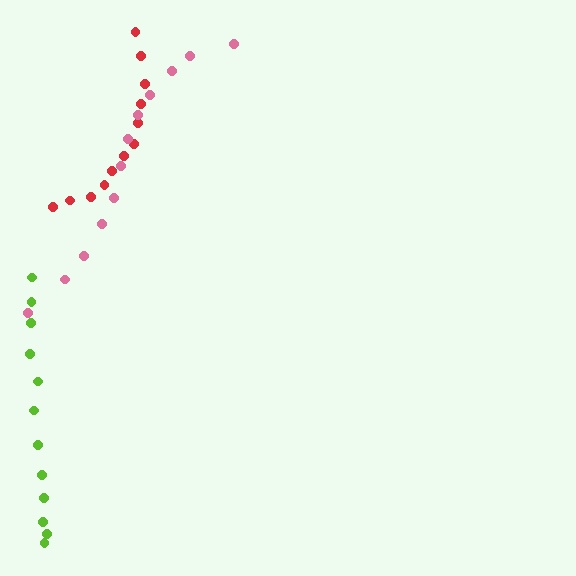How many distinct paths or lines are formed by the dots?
There are 3 distinct paths.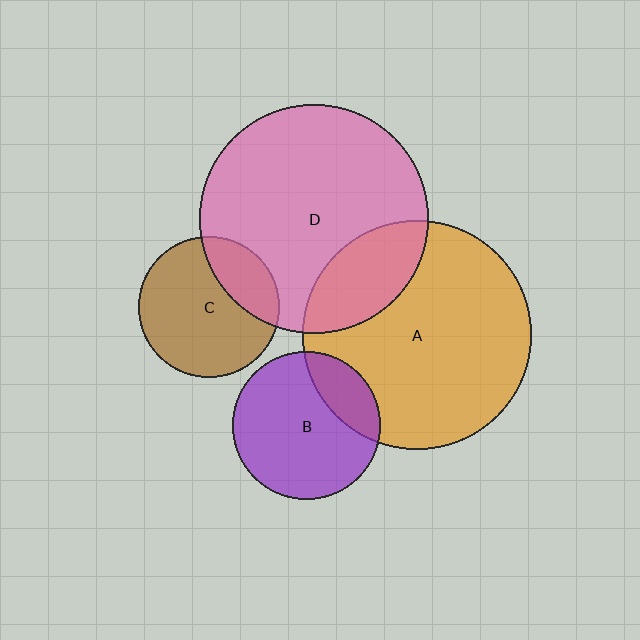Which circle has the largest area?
Circle A (orange).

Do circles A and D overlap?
Yes.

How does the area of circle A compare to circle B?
Approximately 2.4 times.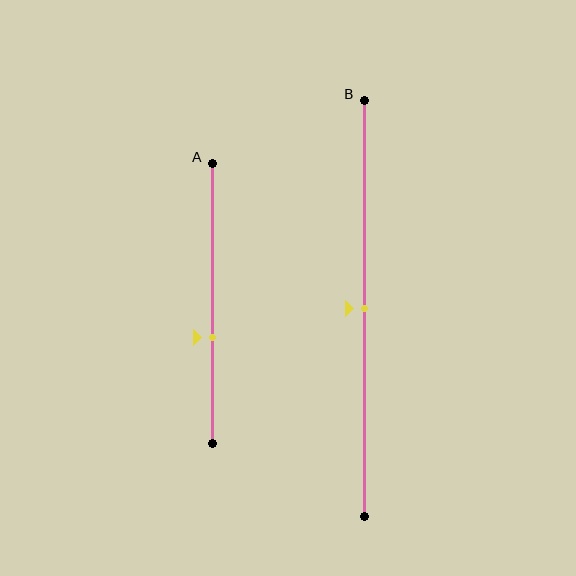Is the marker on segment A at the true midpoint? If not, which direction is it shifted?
No, the marker on segment A is shifted downward by about 12% of the segment length.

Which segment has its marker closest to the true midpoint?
Segment B has its marker closest to the true midpoint.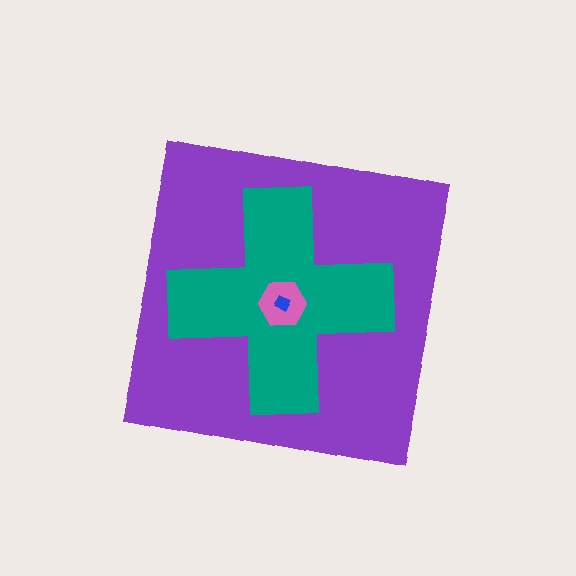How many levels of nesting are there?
4.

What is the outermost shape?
The purple square.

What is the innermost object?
The blue square.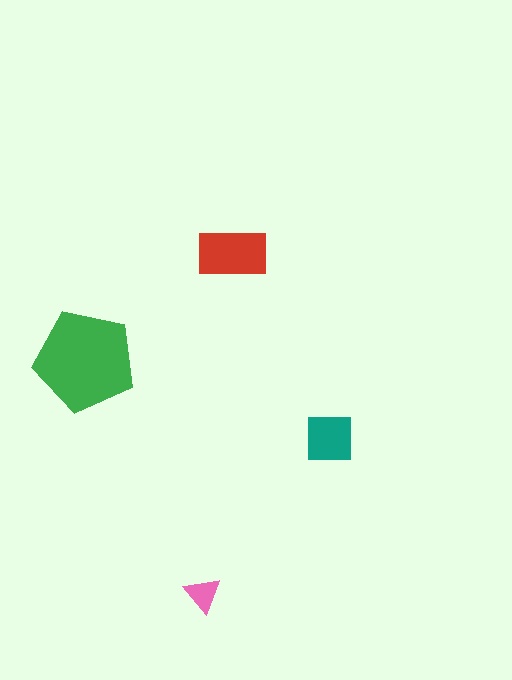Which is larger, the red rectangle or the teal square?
The red rectangle.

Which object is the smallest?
The pink triangle.